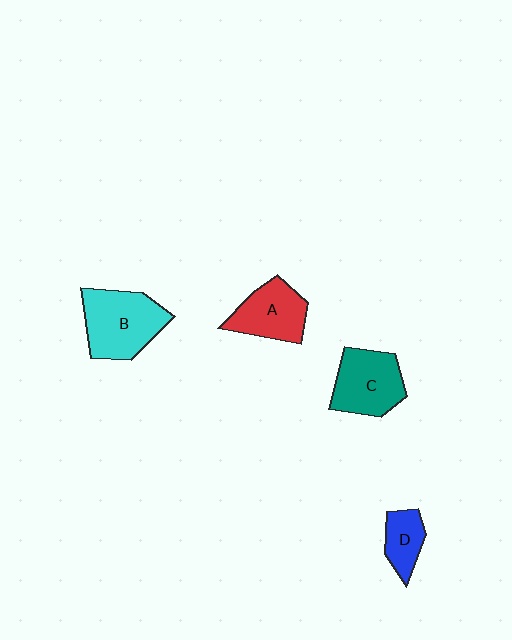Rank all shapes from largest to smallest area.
From largest to smallest: B (cyan), C (teal), A (red), D (blue).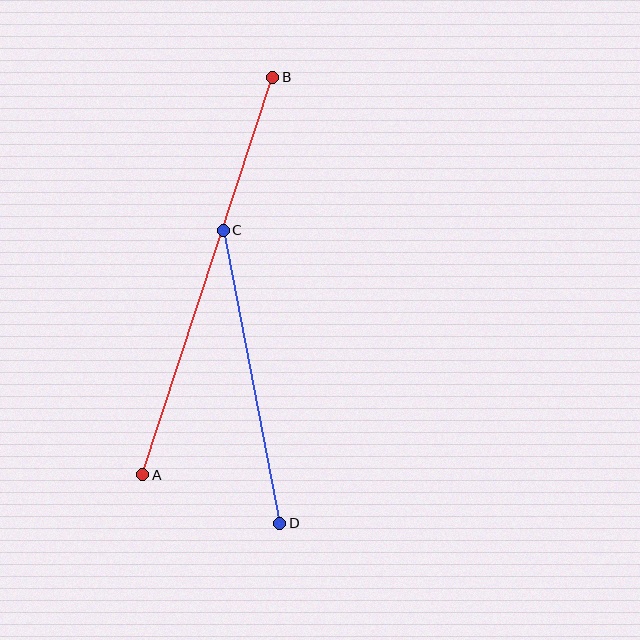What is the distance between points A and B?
The distance is approximately 418 pixels.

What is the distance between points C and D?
The distance is approximately 299 pixels.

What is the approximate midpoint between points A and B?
The midpoint is at approximately (208, 276) pixels.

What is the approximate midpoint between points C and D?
The midpoint is at approximately (251, 377) pixels.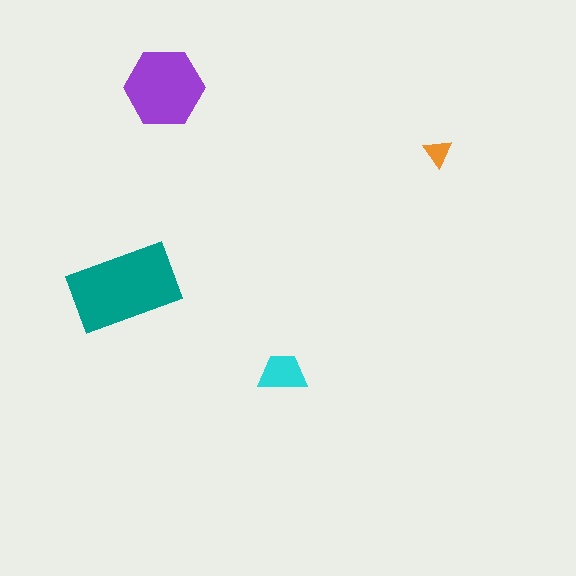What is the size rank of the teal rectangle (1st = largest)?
1st.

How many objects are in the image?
There are 4 objects in the image.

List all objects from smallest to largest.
The orange triangle, the cyan trapezoid, the purple hexagon, the teal rectangle.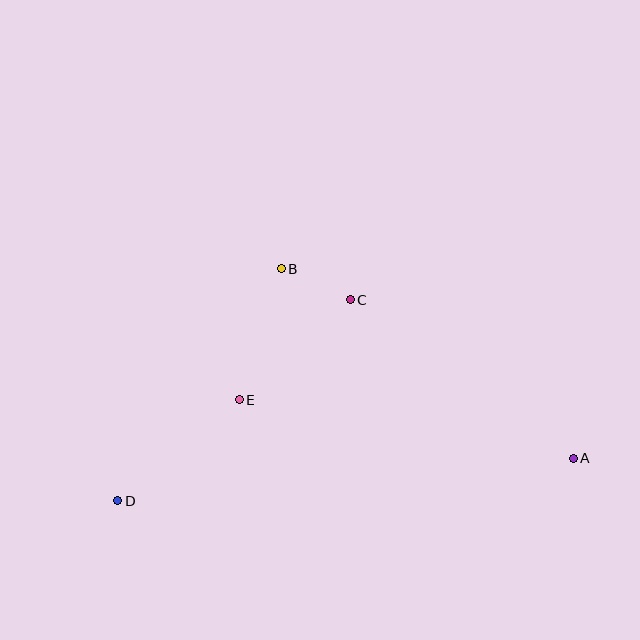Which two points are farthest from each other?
Points A and D are farthest from each other.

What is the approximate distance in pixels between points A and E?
The distance between A and E is approximately 339 pixels.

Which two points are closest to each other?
Points B and C are closest to each other.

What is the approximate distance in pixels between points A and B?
The distance between A and B is approximately 348 pixels.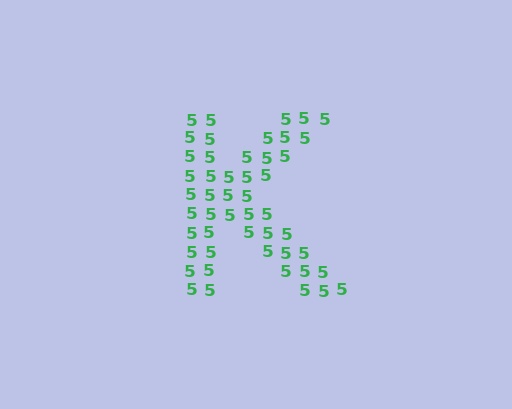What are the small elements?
The small elements are digit 5's.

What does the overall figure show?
The overall figure shows the letter K.